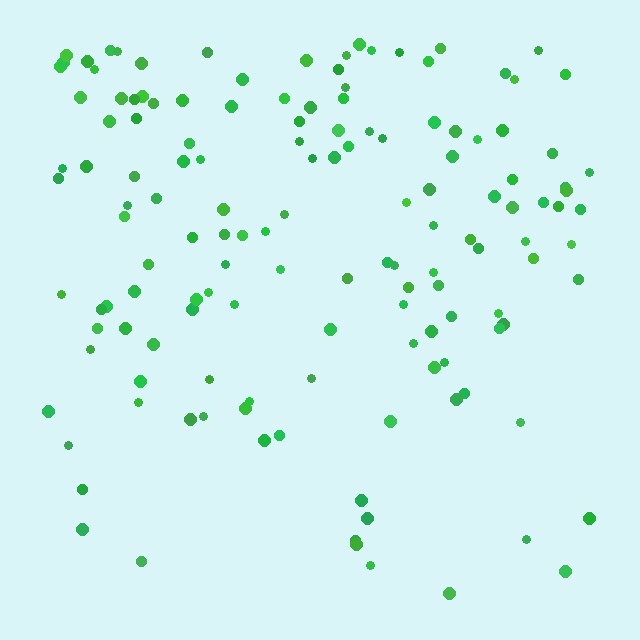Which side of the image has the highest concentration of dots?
The top.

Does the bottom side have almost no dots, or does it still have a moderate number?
Still a moderate number, just noticeably fewer than the top.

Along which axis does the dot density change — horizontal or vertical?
Vertical.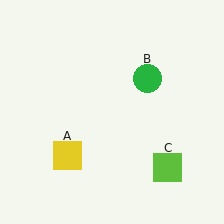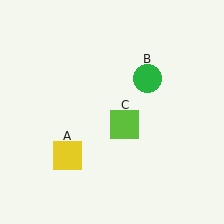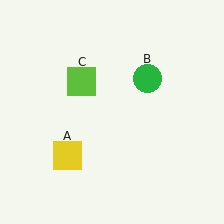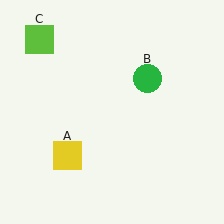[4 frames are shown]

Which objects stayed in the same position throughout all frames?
Yellow square (object A) and green circle (object B) remained stationary.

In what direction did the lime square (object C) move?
The lime square (object C) moved up and to the left.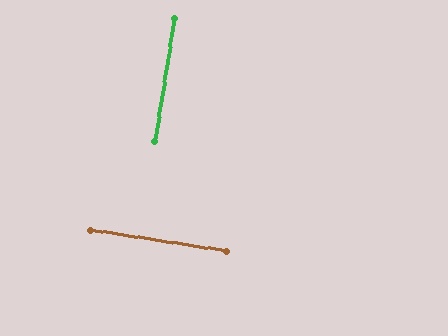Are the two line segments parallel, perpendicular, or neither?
Perpendicular — they meet at approximately 89°.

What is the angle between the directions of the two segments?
Approximately 89 degrees.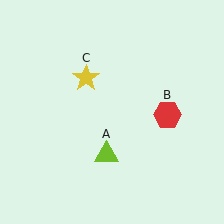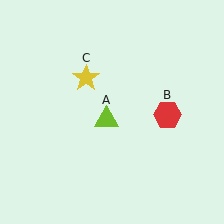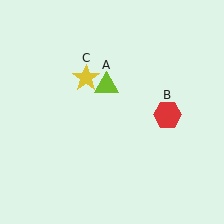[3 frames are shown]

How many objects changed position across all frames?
1 object changed position: lime triangle (object A).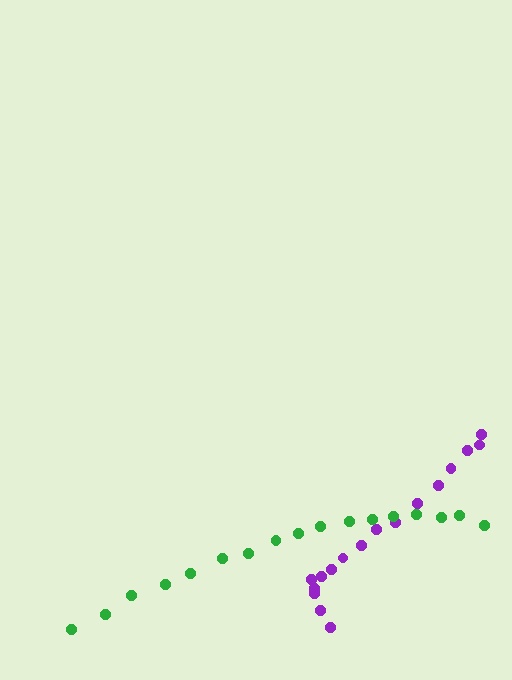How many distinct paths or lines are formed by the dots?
There are 2 distinct paths.